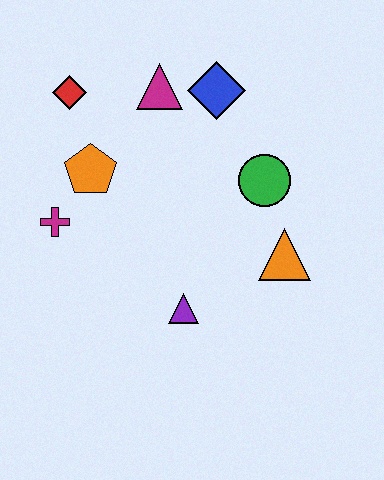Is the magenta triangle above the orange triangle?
Yes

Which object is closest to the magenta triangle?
The blue diamond is closest to the magenta triangle.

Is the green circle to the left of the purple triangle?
No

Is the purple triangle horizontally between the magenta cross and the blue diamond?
Yes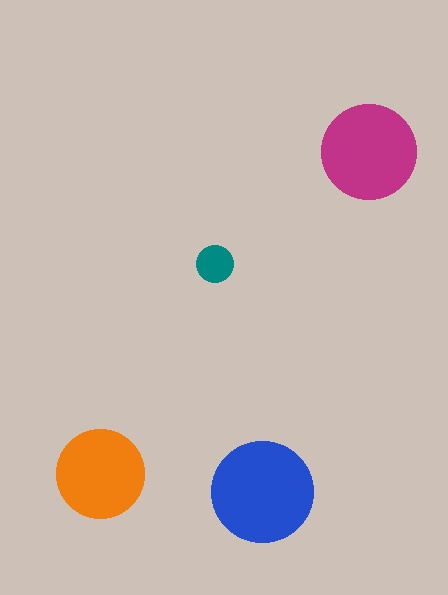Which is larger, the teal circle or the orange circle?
The orange one.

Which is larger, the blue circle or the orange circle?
The blue one.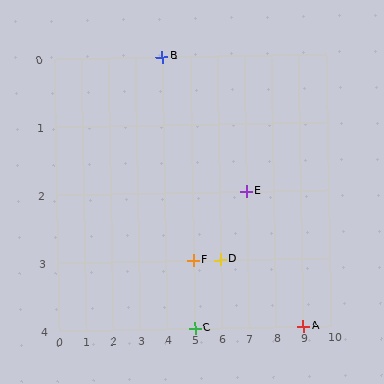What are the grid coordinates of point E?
Point E is at grid coordinates (7, 2).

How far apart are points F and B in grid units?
Points F and B are 1 column and 3 rows apart (about 3.2 grid units diagonally).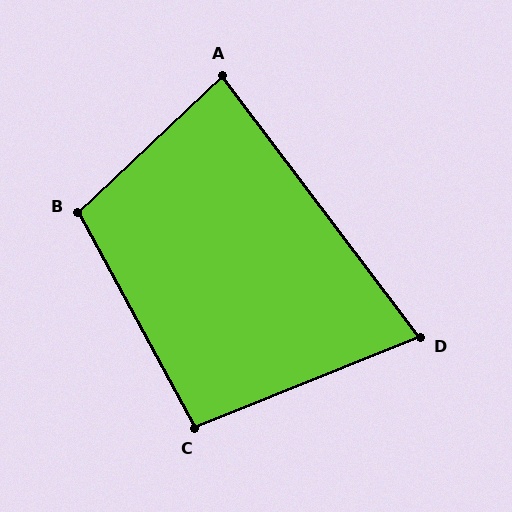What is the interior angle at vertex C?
Approximately 96 degrees (obtuse).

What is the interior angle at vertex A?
Approximately 84 degrees (acute).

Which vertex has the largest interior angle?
B, at approximately 105 degrees.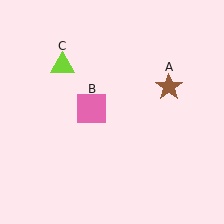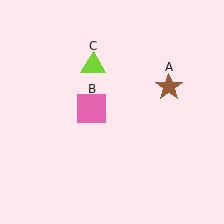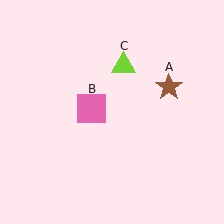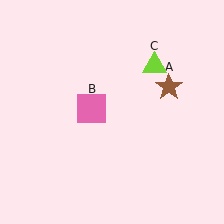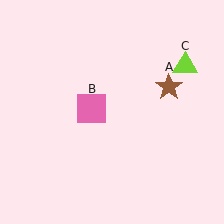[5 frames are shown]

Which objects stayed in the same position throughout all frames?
Brown star (object A) and pink square (object B) remained stationary.